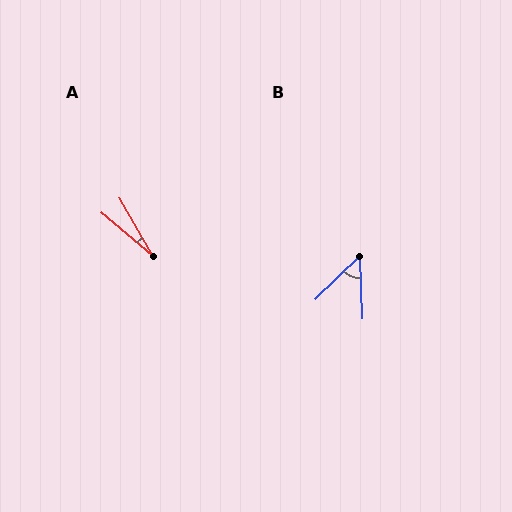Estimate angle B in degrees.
Approximately 48 degrees.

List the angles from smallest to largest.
A (20°), B (48°).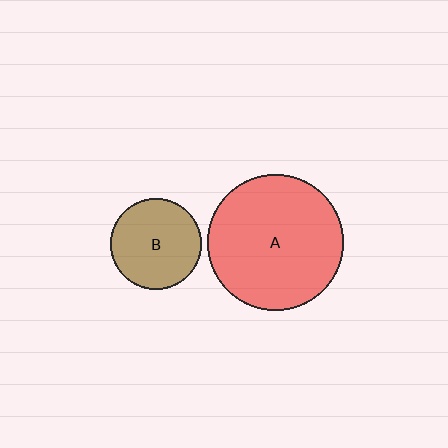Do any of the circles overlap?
No, none of the circles overlap.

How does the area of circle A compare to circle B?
Approximately 2.2 times.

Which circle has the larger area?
Circle A (red).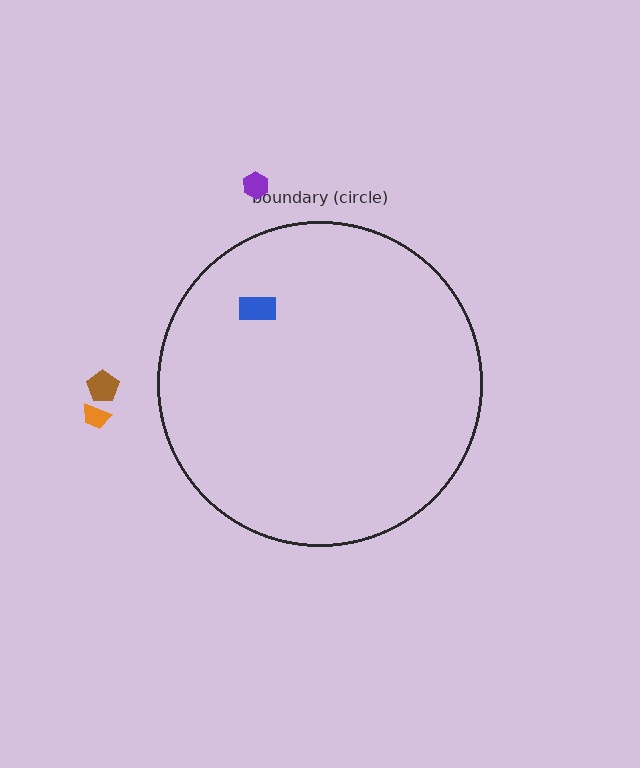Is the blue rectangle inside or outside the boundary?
Inside.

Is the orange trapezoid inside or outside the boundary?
Outside.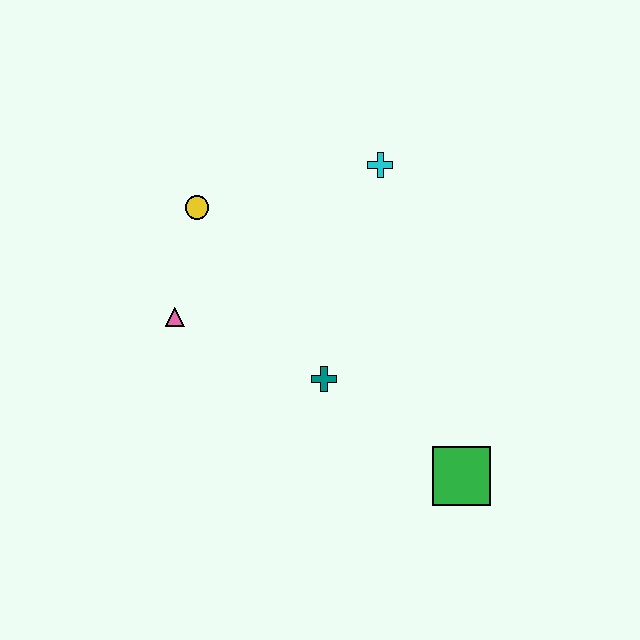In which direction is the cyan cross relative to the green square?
The cyan cross is above the green square.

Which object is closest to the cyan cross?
The yellow circle is closest to the cyan cross.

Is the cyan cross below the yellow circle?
No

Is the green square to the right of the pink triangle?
Yes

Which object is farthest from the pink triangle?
The green square is farthest from the pink triangle.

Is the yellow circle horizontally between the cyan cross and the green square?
No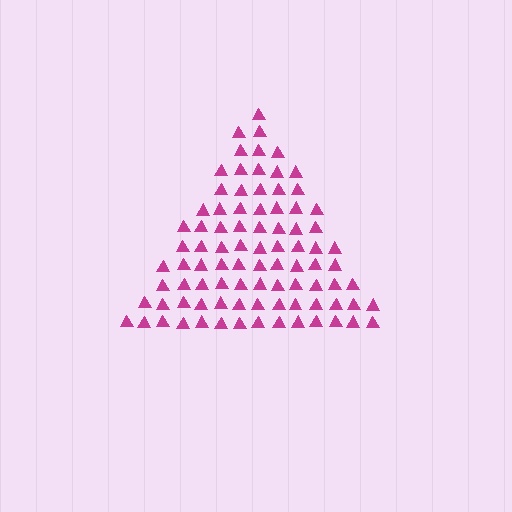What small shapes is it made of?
It is made of small triangles.